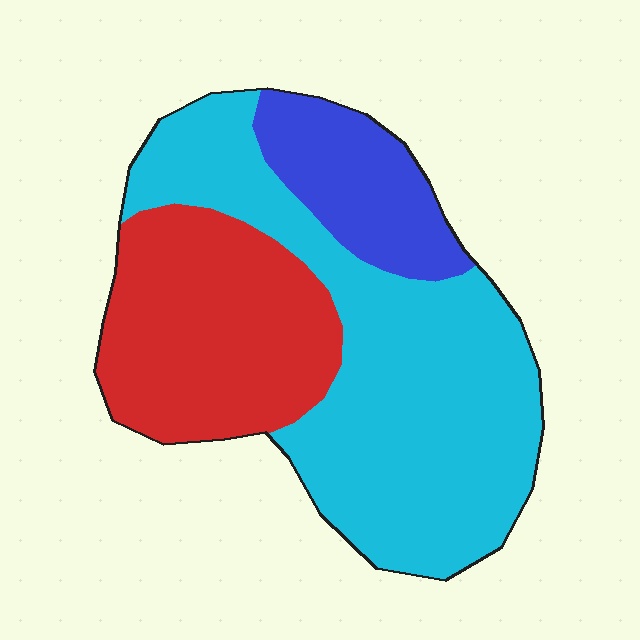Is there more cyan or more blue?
Cyan.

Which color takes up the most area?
Cyan, at roughly 55%.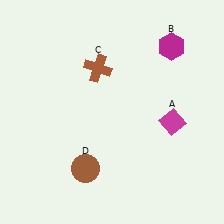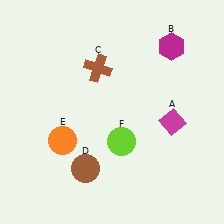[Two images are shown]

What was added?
An orange circle (E), a lime circle (F) were added in Image 2.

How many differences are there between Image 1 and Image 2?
There are 2 differences between the two images.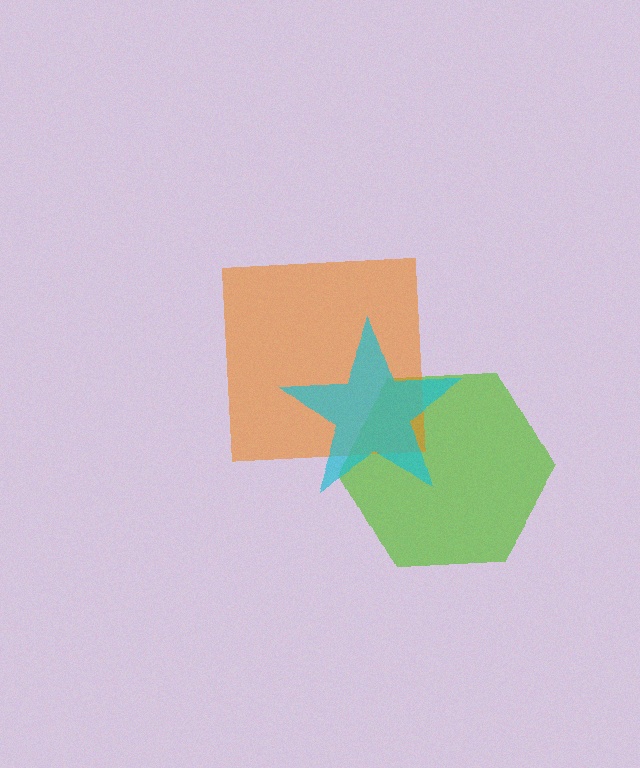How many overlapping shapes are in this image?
There are 3 overlapping shapes in the image.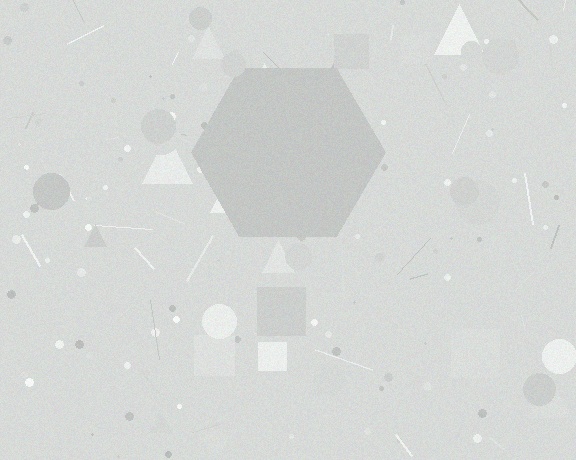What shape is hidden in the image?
A hexagon is hidden in the image.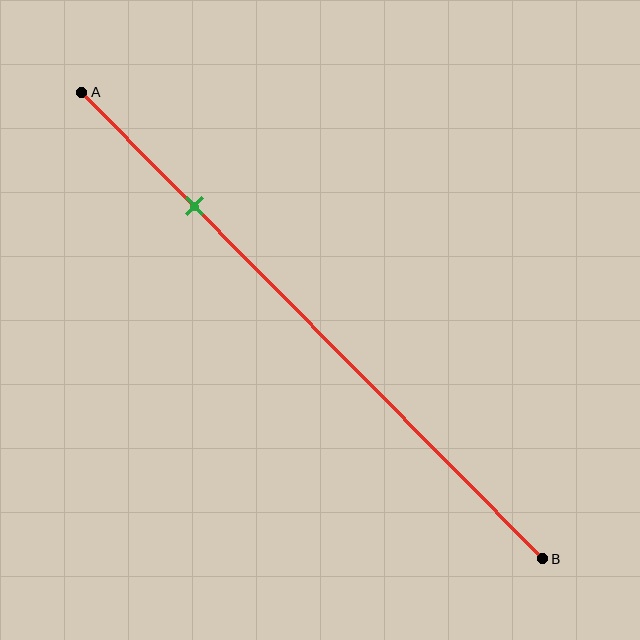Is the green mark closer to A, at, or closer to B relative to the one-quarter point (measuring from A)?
The green mark is approximately at the one-quarter point of segment AB.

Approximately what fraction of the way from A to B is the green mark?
The green mark is approximately 25% of the way from A to B.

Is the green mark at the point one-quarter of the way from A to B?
Yes, the mark is approximately at the one-quarter point.